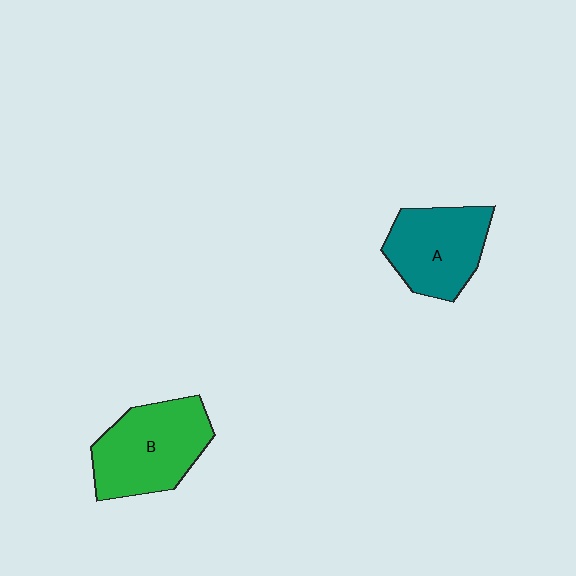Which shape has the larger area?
Shape B (green).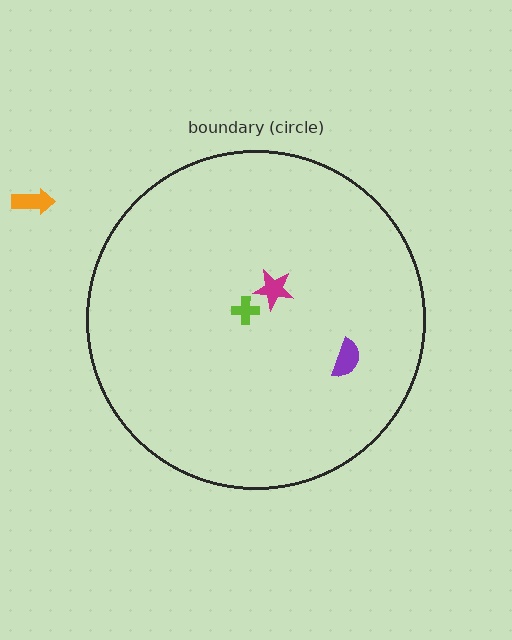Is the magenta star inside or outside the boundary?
Inside.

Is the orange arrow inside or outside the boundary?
Outside.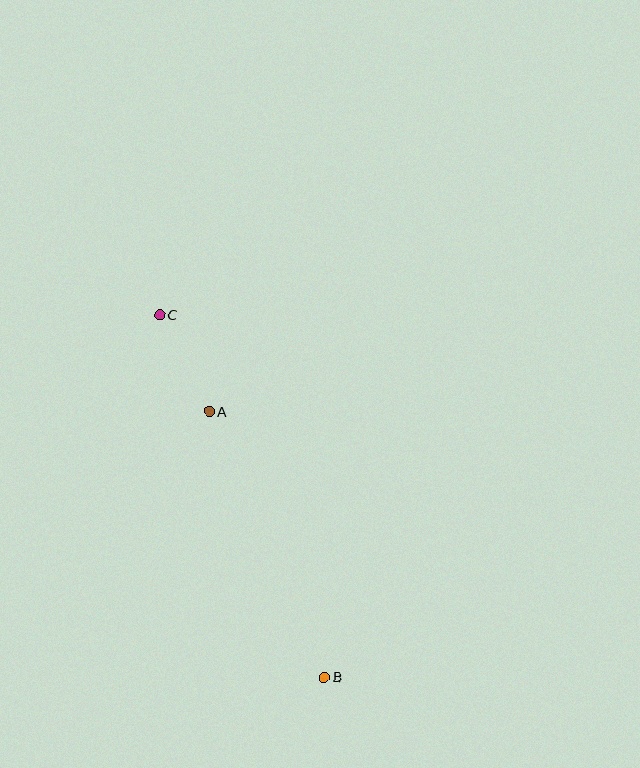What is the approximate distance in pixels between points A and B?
The distance between A and B is approximately 290 pixels.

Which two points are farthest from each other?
Points B and C are farthest from each other.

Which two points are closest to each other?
Points A and C are closest to each other.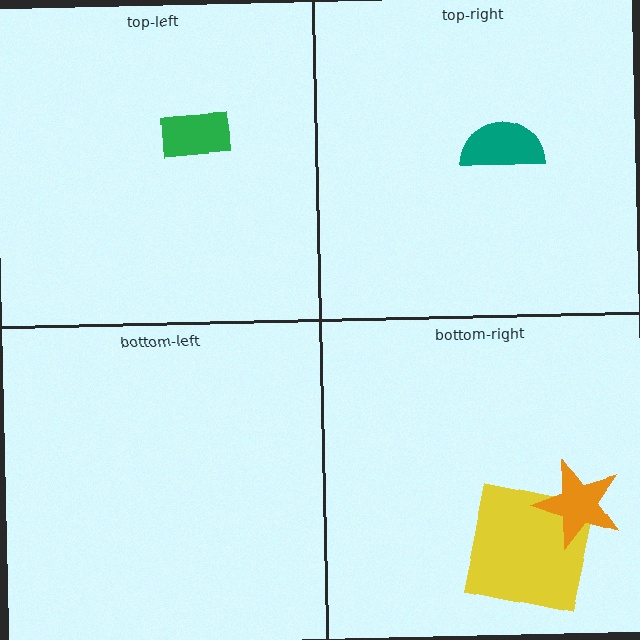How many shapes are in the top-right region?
1.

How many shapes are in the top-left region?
1.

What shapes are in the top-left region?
The green rectangle.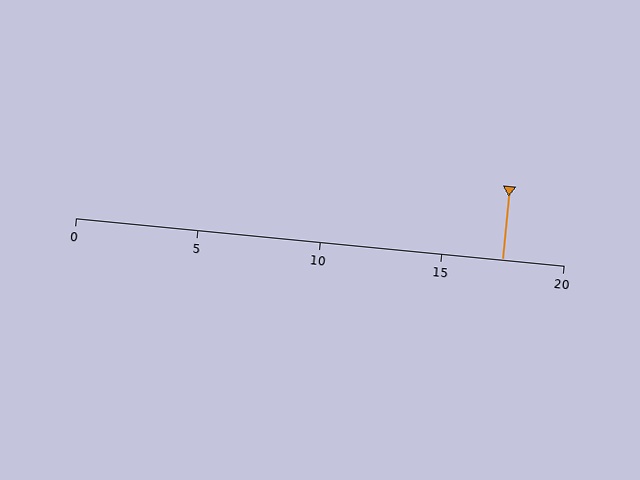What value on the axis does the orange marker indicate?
The marker indicates approximately 17.5.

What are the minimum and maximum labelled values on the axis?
The axis runs from 0 to 20.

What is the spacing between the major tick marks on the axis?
The major ticks are spaced 5 apart.